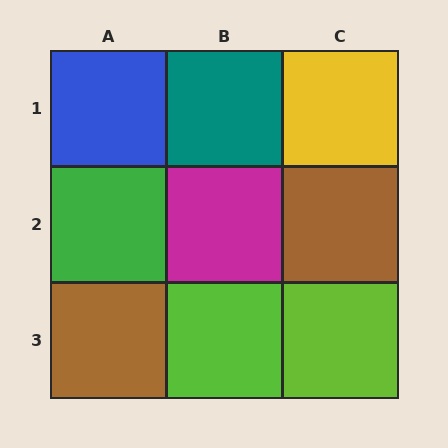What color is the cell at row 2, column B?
Magenta.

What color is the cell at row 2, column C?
Brown.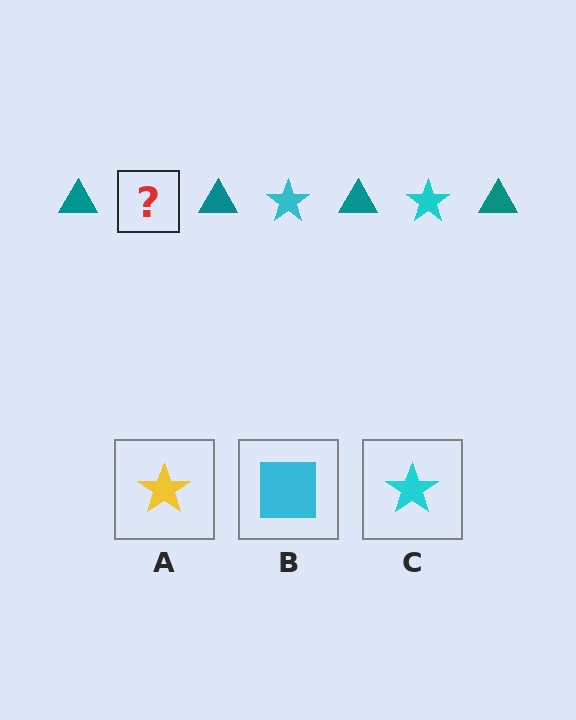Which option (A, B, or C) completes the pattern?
C.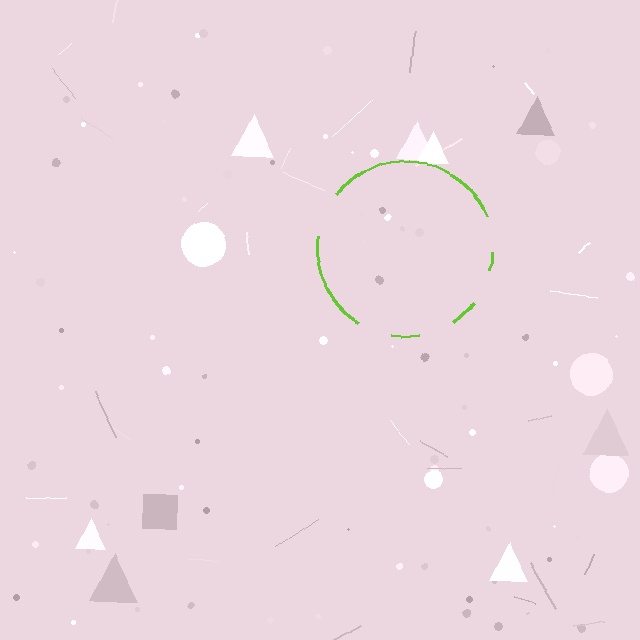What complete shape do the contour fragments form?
The contour fragments form a circle.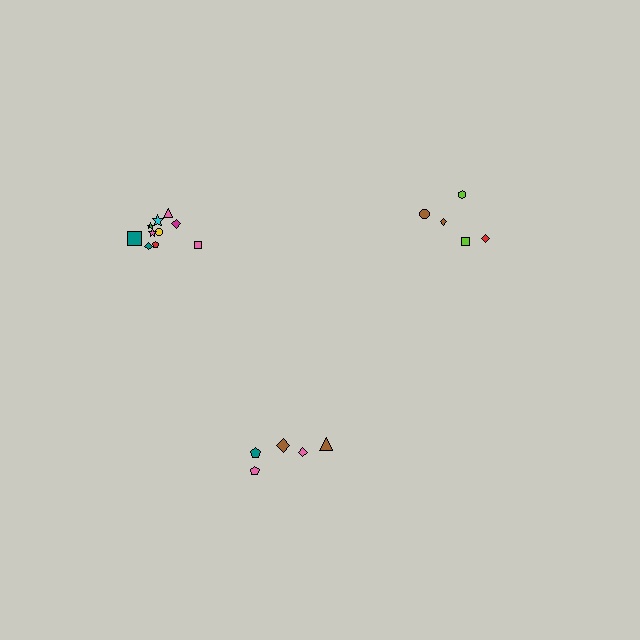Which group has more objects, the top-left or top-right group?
The top-left group.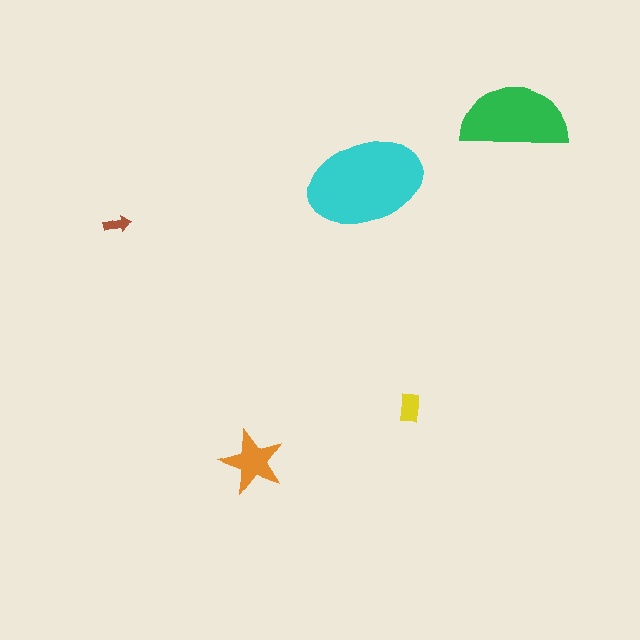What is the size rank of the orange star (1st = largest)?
3rd.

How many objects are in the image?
There are 5 objects in the image.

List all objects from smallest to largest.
The brown arrow, the yellow rectangle, the orange star, the green semicircle, the cyan ellipse.